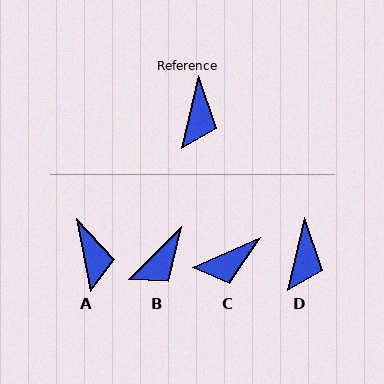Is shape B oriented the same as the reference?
No, it is off by about 32 degrees.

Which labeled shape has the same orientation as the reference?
D.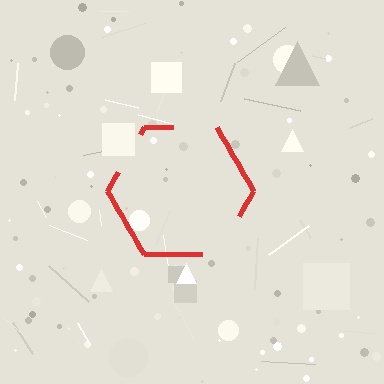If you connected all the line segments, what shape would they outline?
They would outline a hexagon.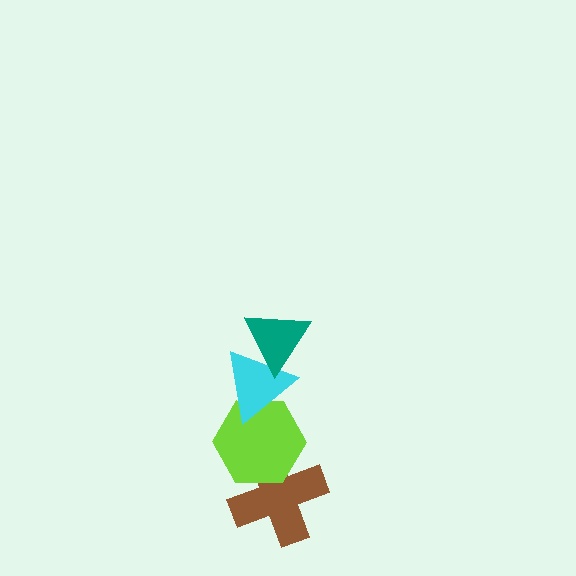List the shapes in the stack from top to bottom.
From top to bottom: the teal triangle, the cyan triangle, the lime hexagon, the brown cross.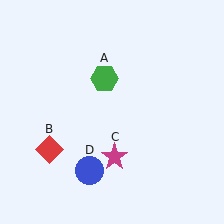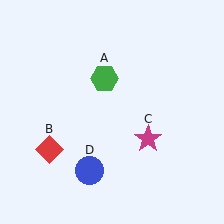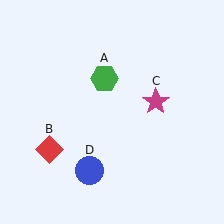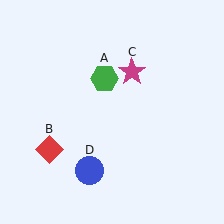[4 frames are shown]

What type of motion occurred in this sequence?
The magenta star (object C) rotated counterclockwise around the center of the scene.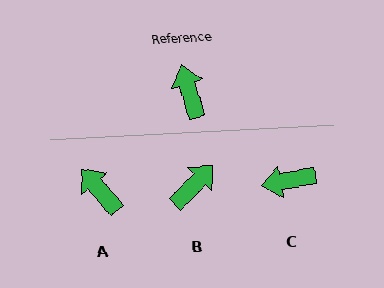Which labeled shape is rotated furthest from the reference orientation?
C, about 84 degrees away.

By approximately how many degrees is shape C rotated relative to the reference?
Approximately 84 degrees counter-clockwise.